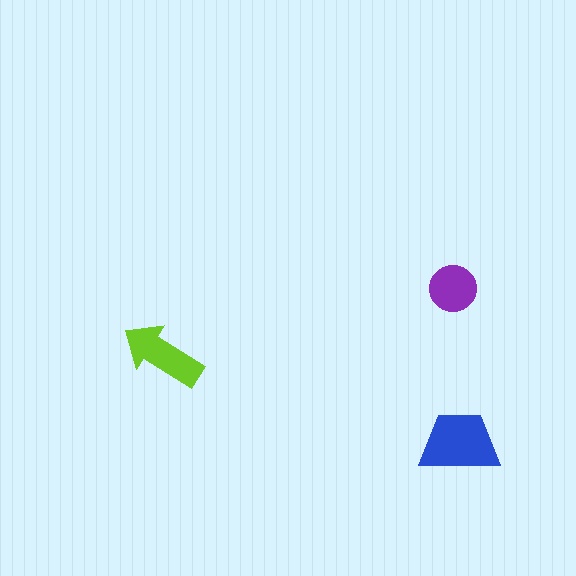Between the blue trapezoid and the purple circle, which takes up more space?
The blue trapezoid.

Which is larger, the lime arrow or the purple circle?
The lime arrow.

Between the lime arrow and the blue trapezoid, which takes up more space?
The blue trapezoid.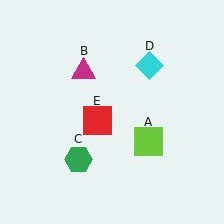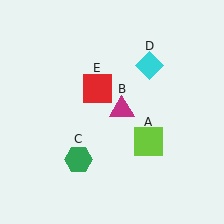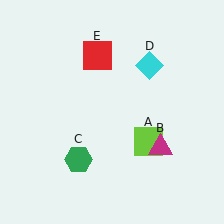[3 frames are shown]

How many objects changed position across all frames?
2 objects changed position: magenta triangle (object B), red square (object E).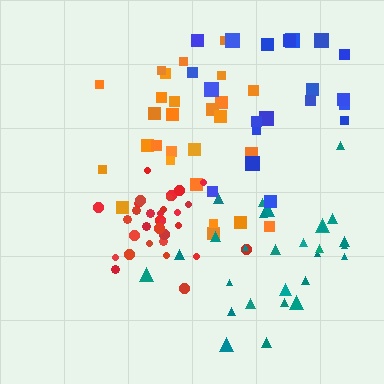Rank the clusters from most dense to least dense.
red, orange, teal, blue.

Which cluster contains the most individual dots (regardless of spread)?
Red (32).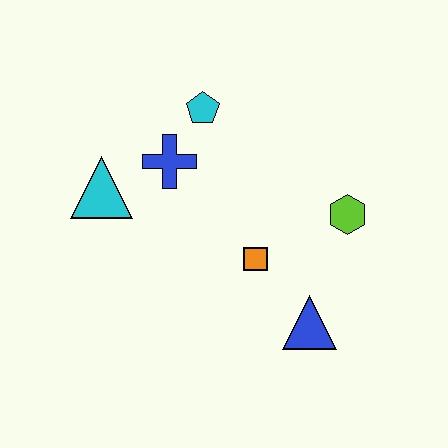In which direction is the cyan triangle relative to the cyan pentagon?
The cyan triangle is to the left of the cyan pentagon.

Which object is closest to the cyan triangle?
The blue cross is closest to the cyan triangle.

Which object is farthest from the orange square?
The cyan triangle is farthest from the orange square.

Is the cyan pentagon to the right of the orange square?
No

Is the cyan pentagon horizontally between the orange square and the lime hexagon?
No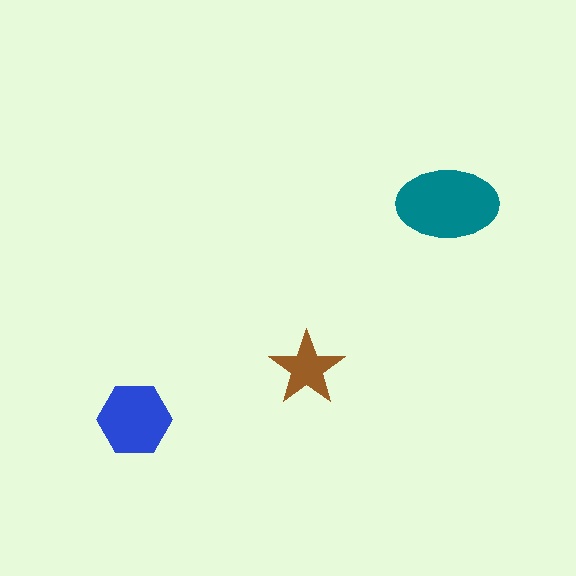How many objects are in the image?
There are 3 objects in the image.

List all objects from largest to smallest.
The teal ellipse, the blue hexagon, the brown star.